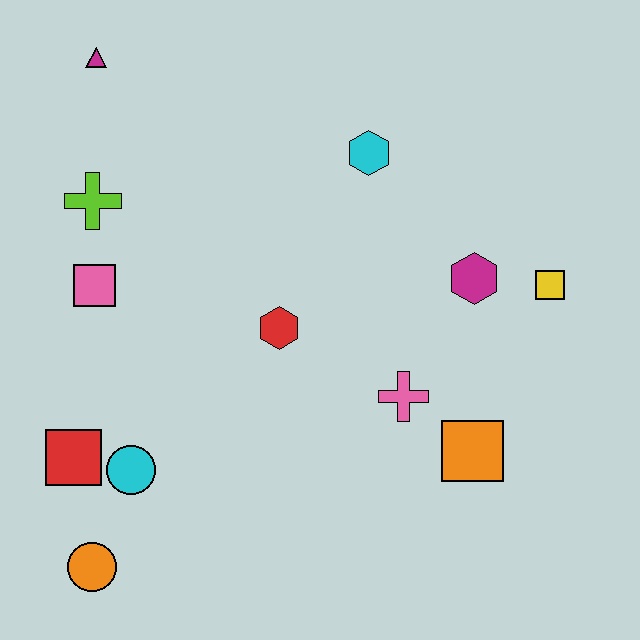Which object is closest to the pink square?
The lime cross is closest to the pink square.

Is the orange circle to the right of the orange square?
No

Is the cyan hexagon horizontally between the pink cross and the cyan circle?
Yes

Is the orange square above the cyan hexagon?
No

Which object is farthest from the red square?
The yellow square is farthest from the red square.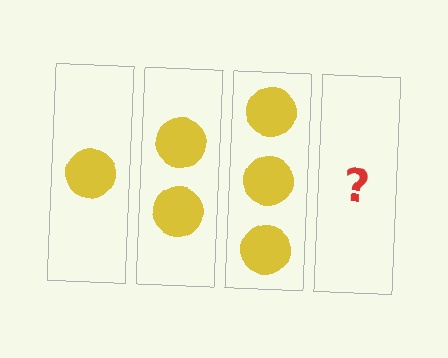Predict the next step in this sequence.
The next step is 4 circles.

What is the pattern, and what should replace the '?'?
The pattern is that each step adds one more circle. The '?' should be 4 circles.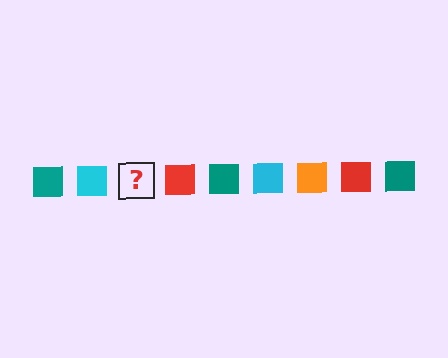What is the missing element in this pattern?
The missing element is an orange square.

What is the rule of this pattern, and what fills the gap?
The rule is that the pattern cycles through teal, cyan, orange, red squares. The gap should be filled with an orange square.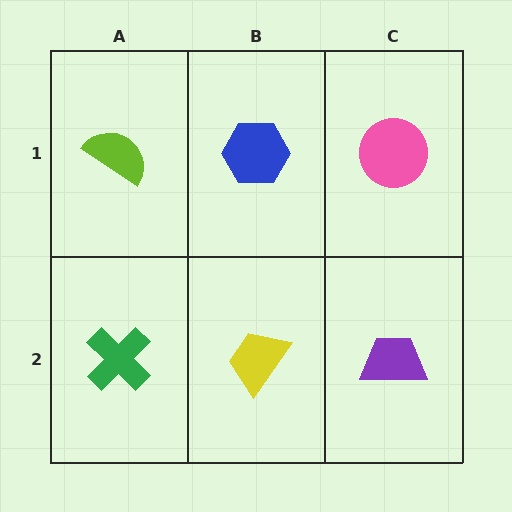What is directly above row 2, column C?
A pink circle.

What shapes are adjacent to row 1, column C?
A purple trapezoid (row 2, column C), a blue hexagon (row 1, column B).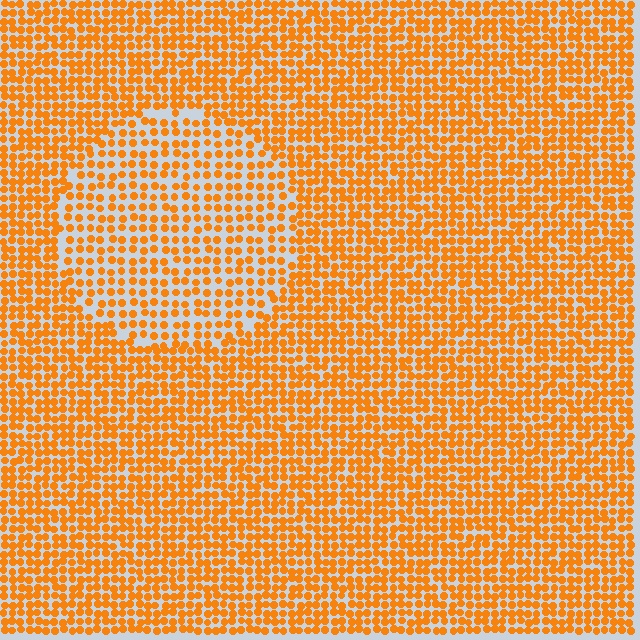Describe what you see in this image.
The image contains small orange elements arranged at two different densities. A circle-shaped region is visible where the elements are less densely packed than the surrounding area.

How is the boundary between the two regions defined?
The boundary is defined by a change in element density (approximately 1.6x ratio). All elements are the same color, size, and shape.